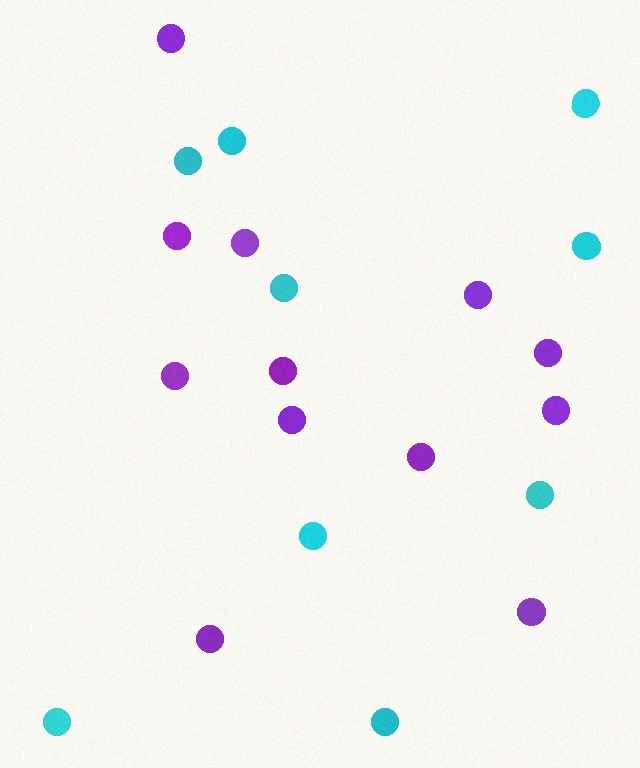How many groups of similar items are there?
There are 2 groups: one group of purple circles (12) and one group of cyan circles (9).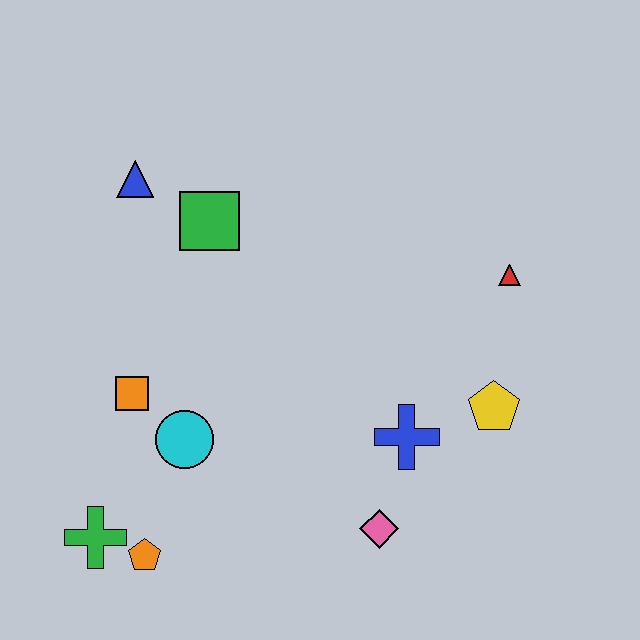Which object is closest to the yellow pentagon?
The blue cross is closest to the yellow pentagon.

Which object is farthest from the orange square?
The red triangle is farthest from the orange square.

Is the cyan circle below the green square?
Yes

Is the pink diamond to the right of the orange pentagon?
Yes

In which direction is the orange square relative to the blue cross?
The orange square is to the left of the blue cross.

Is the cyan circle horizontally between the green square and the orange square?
Yes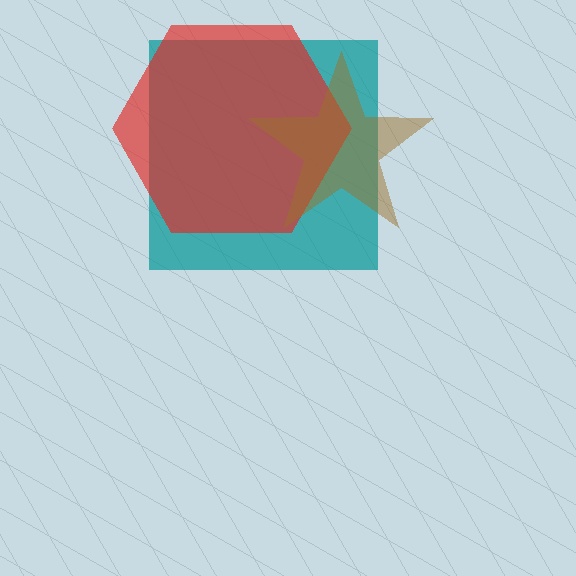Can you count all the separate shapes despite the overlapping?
Yes, there are 3 separate shapes.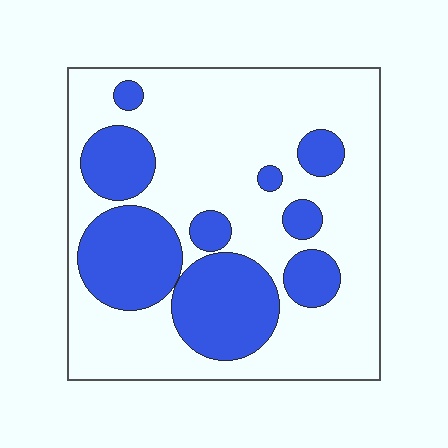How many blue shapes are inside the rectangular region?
9.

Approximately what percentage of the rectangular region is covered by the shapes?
Approximately 30%.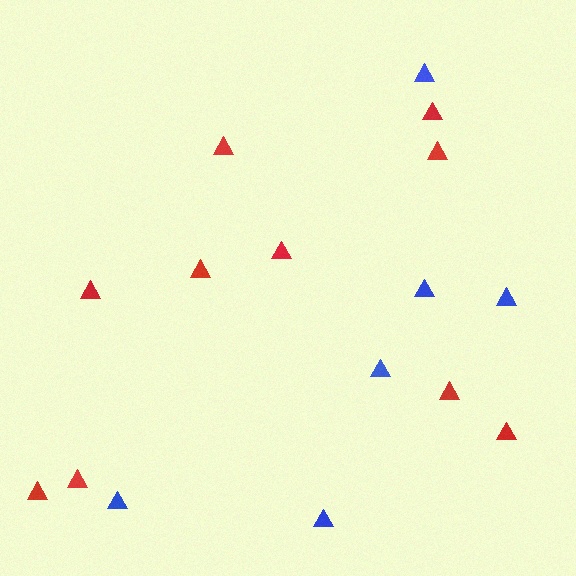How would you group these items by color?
There are 2 groups: one group of red triangles (10) and one group of blue triangles (6).